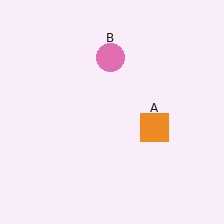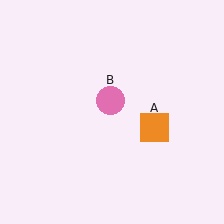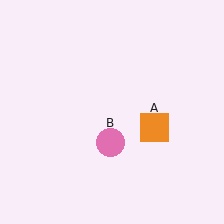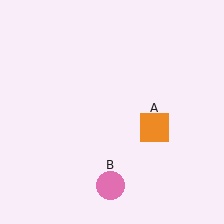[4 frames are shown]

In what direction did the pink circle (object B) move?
The pink circle (object B) moved down.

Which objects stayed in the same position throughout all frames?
Orange square (object A) remained stationary.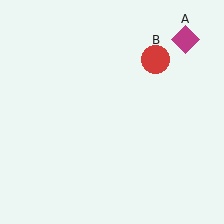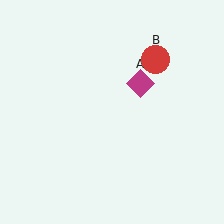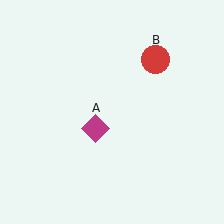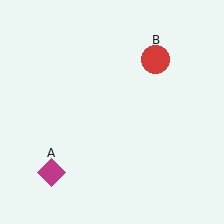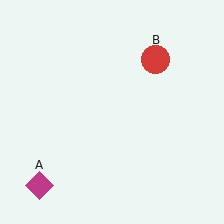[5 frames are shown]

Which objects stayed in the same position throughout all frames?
Red circle (object B) remained stationary.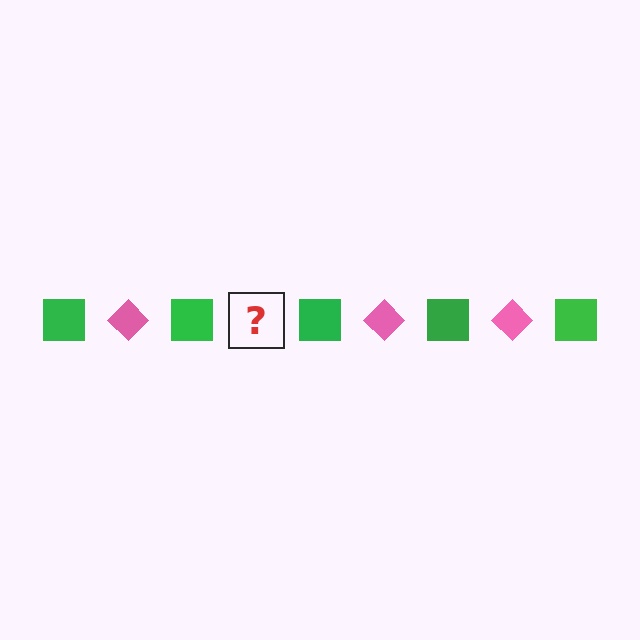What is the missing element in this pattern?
The missing element is a pink diamond.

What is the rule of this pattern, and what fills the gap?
The rule is that the pattern alternates between green square and pink diamond. The gap should be filled with a pink diamond.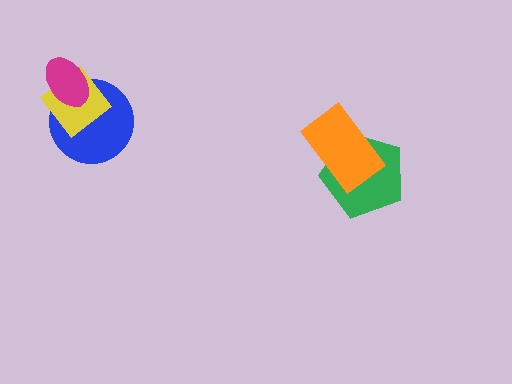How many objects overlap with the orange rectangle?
1 object overlaps with the orange rectangle.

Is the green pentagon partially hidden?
Yes, it is partially covered by another shape.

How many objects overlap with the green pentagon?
1 object overlaps with the green pentagon.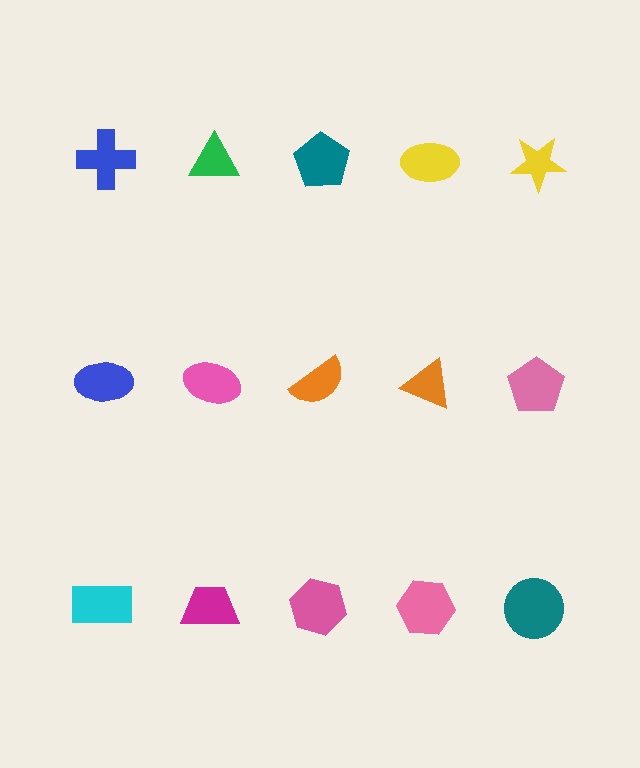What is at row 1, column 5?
A yellow star.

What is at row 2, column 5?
A pink pentagon.